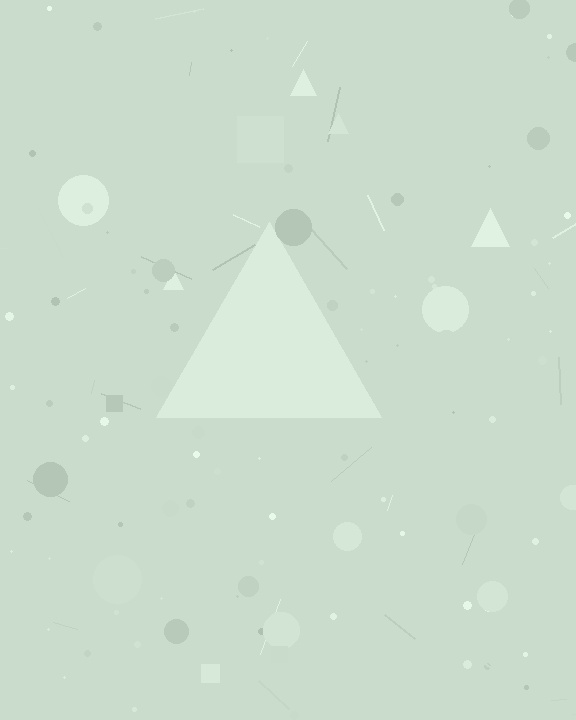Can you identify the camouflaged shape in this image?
The camouflaged shape is a triangle.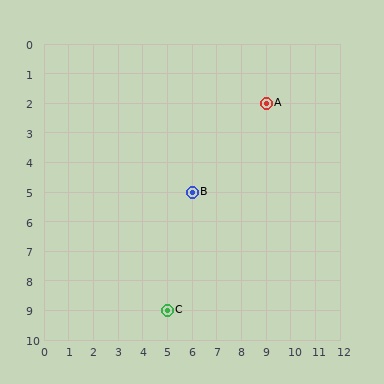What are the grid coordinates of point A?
Point A is at grid coordinates (9, 2).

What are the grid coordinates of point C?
Point C is at grid coordinates (5, 9).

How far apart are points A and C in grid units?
Points A and C are 4 columns and 7 rows apart (about 8.1 grid units diagonally).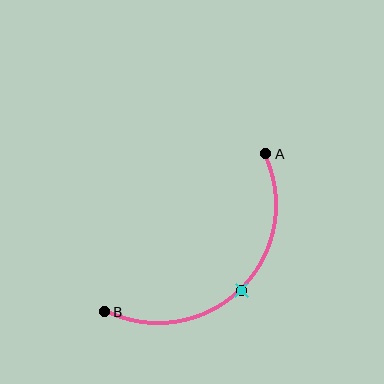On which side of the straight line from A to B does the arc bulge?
The arc bulges below and to the right of the straight line connecting A and B.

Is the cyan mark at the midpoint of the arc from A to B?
Yes. The cyan mark lies on the arc at equal arc-length from both A and B — it is the arc midpoint.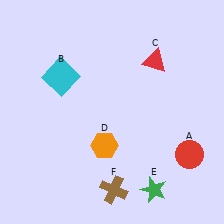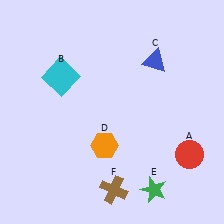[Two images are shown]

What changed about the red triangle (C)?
In Image 1, C is red. In Image 2, it changed to blue.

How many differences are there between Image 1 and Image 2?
There is 1 difference between the two images.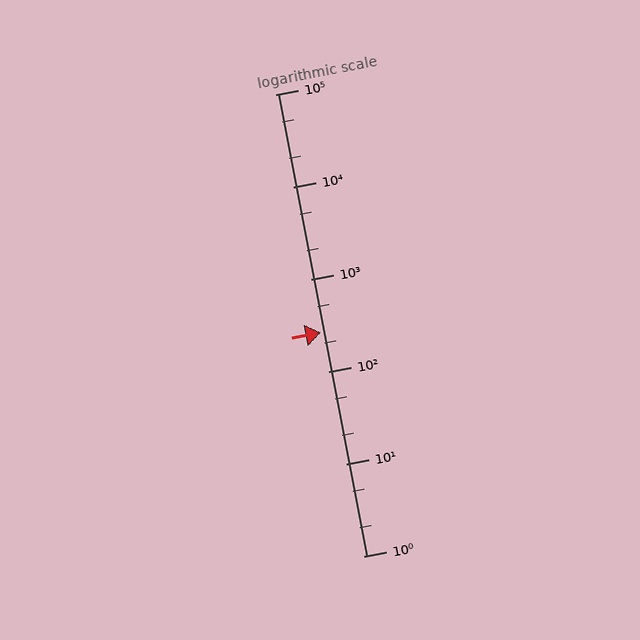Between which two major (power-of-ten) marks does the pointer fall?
The pointer is between 100 and 1000.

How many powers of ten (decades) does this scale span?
The scale spans 5 decades, from 1 to 100000.